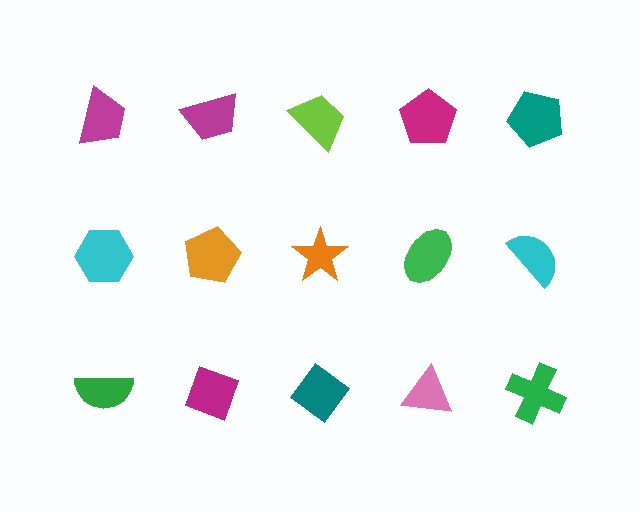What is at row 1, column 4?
A magenta pentagon.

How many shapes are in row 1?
5 shapes.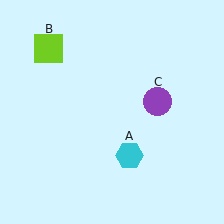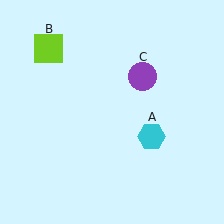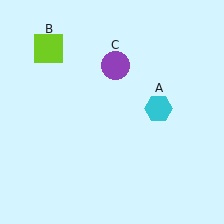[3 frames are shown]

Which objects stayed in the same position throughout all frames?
Lime square (object B) remained stationary.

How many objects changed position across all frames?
2 objects changed position: cyan hexagon (object A), purple circle (object C).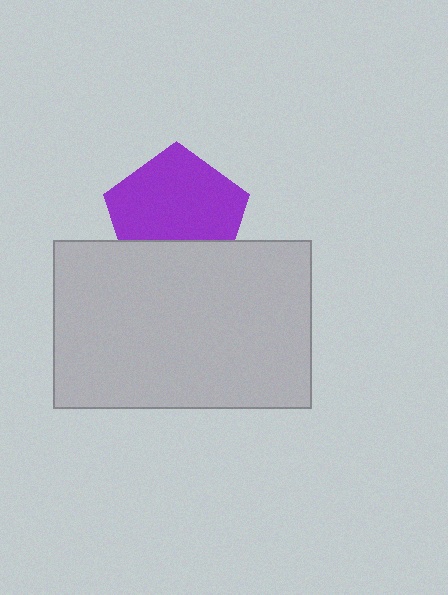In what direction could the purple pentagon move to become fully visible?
The purple pentagon could move up. That would shift it out from behind the light gray rectangle entirely.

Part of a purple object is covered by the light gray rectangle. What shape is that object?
It is a pentagon.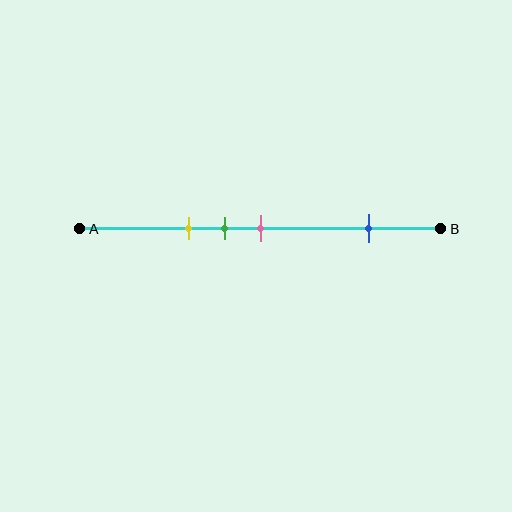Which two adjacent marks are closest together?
The green and pink marks are the closest adjacent pair.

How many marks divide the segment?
There are 4 marks dividing the segment.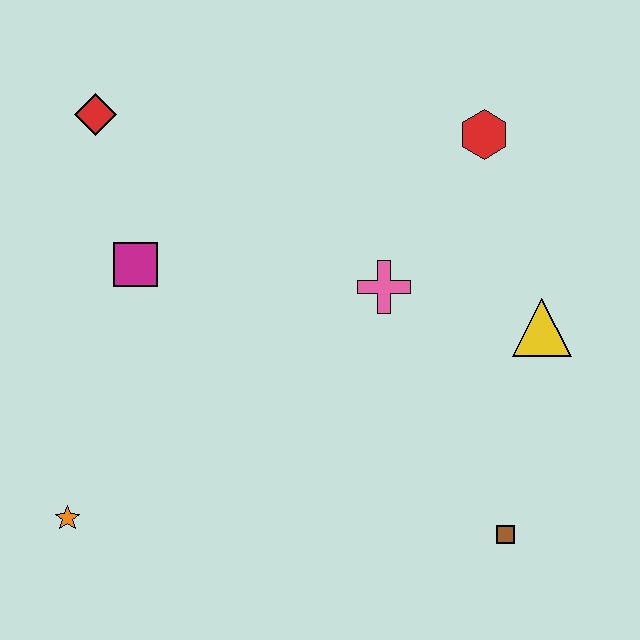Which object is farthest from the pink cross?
The orange star is farthest from the pink cross.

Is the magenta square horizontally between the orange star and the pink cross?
Yes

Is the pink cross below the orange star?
No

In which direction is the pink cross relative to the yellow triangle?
The pink cross is to the left of the yellow triangle.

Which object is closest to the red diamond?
The magenta square is closest to the red diamond.